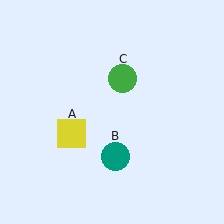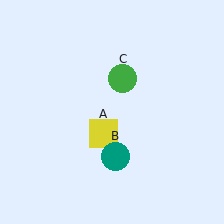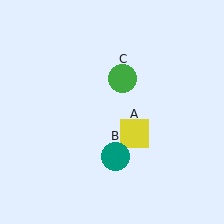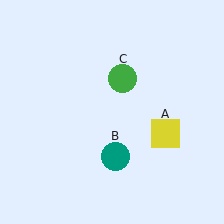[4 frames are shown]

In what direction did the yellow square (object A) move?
The yellow square (object A) moved right.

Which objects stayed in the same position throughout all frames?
Teal circle (object B) and green circle (object C) remained stationary.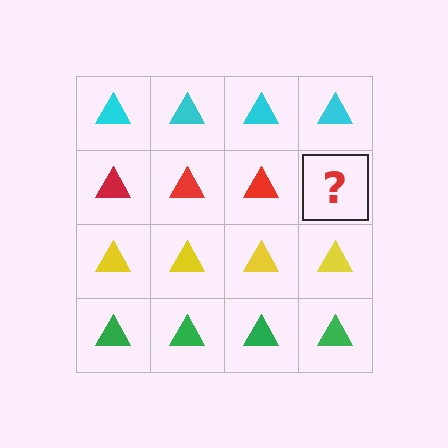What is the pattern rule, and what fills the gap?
The rule is that each row has a consistent color. The gap should be filled with a red triangle.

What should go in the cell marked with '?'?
The missing cell should contain a red triangle.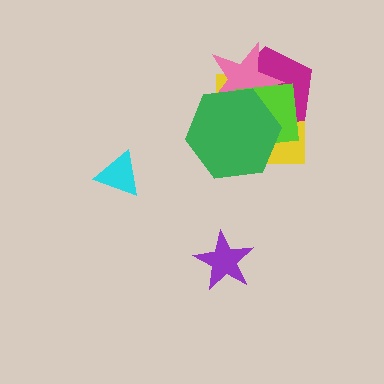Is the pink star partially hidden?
Yes, it is partially covered by another shape.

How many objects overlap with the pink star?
4 objects overlap with the pink star.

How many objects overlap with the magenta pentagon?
4 objects overlap with the magenta pentagon.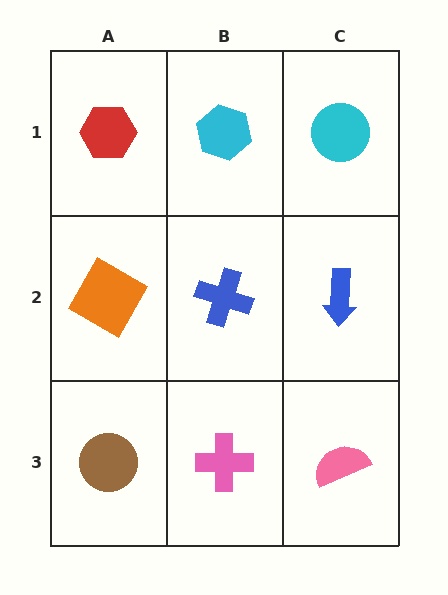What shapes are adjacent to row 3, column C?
A blue arrow (row 2, column C), a pink cross (row 3, column B).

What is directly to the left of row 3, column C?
A pink cross.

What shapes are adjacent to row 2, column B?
A cyan hexagon (row 1, column B), a pink cross (row 3, column B), an orange square (row 2, column A), a blue arrow (row 2, column C).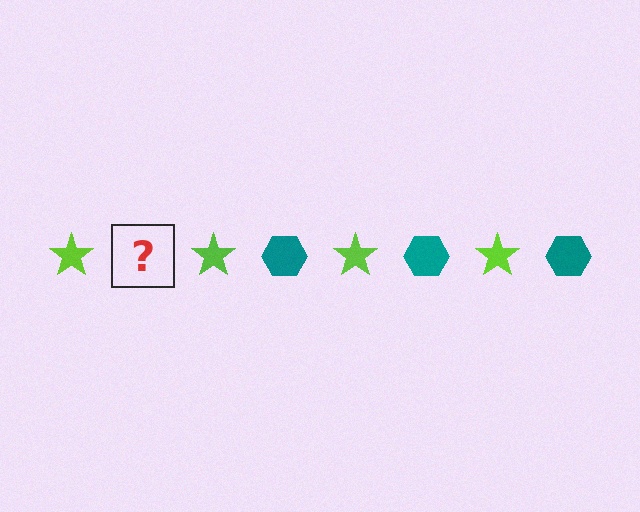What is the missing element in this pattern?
The missing element is a teal hexagon.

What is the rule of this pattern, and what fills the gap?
The rule is that the pattern alternates between lime star and teal hexagon. The gap should be filled with a teal hexagon.